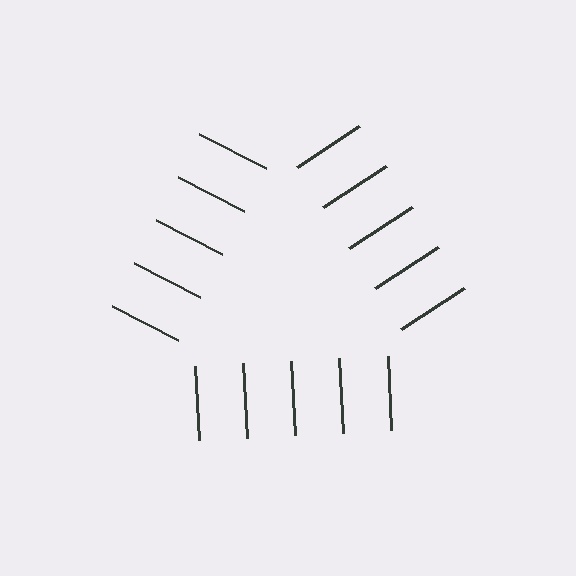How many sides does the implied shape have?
3 sides — the line-ends trace a triangle.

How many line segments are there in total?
15 — 5 along each of the 3 edges.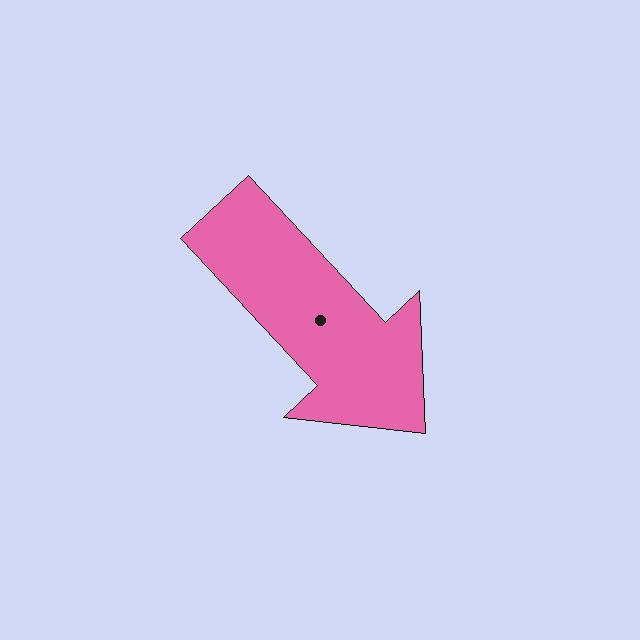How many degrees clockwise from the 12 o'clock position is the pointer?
Approximately 137 degrees.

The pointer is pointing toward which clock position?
Roughly 5 o'clock.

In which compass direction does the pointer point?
Southeast.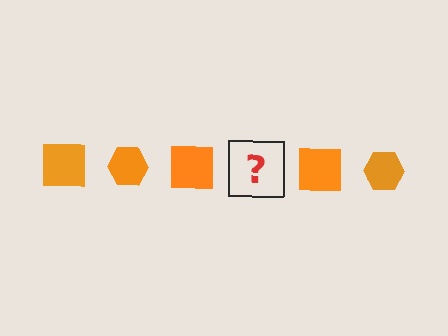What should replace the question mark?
The question mark should be replaced with an orange hexagon.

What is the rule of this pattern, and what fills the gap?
The rule is that the pattern cycles through square, hexagon shapes in orange. The gap should be filled with an orange hexagon.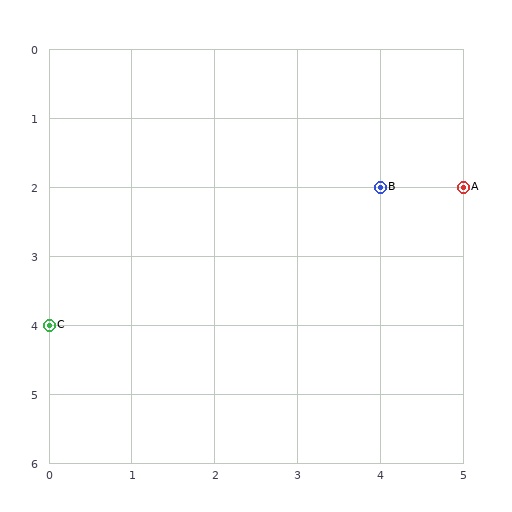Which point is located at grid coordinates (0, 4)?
Point C is at (0, 4).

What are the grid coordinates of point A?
Point A is at grid coordinates (5, 2).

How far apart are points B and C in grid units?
Points B and C are 4 columns and 2 rows apart (about 4.5 grid units diagonally).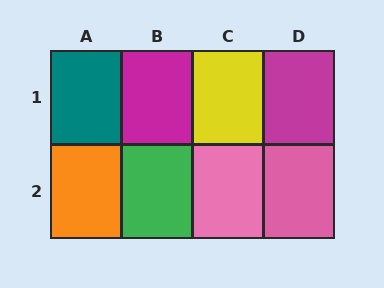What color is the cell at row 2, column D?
Pink.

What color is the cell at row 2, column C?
Pink.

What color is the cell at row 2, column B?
Green.